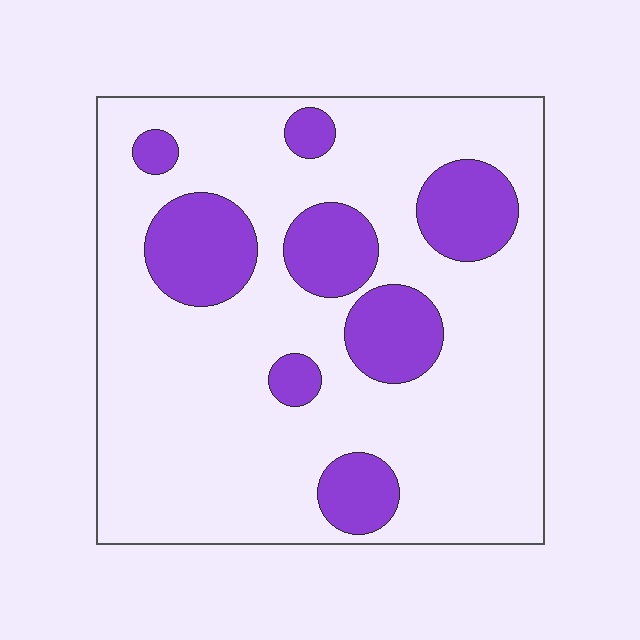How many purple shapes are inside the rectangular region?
8.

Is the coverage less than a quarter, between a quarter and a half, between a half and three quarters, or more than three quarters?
Less than a quarter.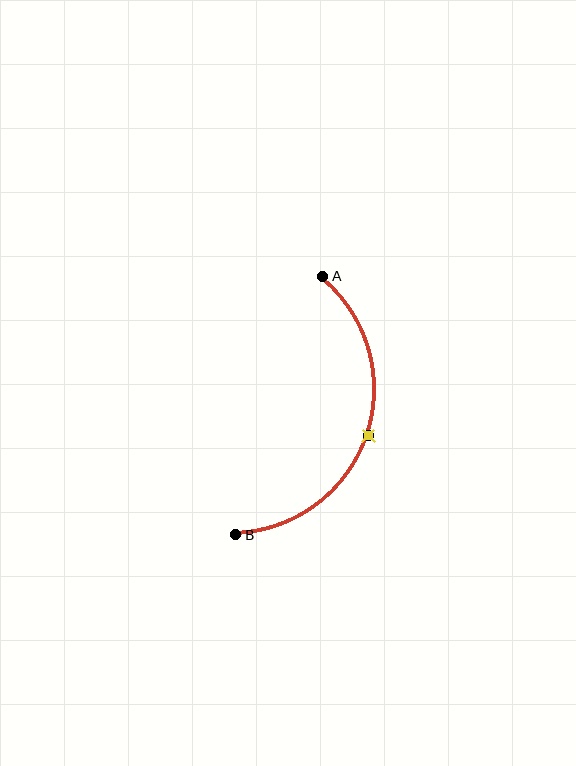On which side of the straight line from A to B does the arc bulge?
The arc bulges to the right of the straight line connecting A and B.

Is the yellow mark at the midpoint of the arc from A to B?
Yes. The yellow mark lies on the arc at equal arc-length from both A and B — it is the arc midpoint.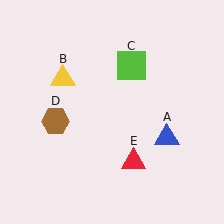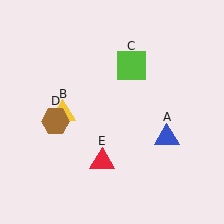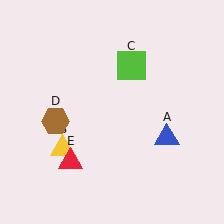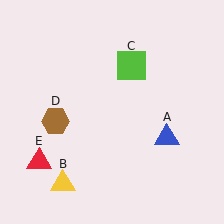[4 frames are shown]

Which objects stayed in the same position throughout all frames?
Blue triangle (object A) and lime square (object C) and brown hexagon (object D) remained stationary.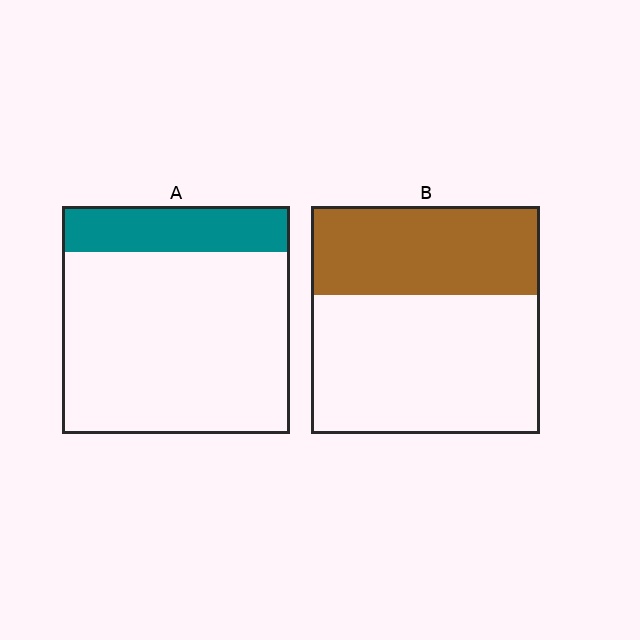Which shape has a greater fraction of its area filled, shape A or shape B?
Shape B.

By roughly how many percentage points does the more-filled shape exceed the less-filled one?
By roughly 20 percentage points (B over A).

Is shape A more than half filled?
No.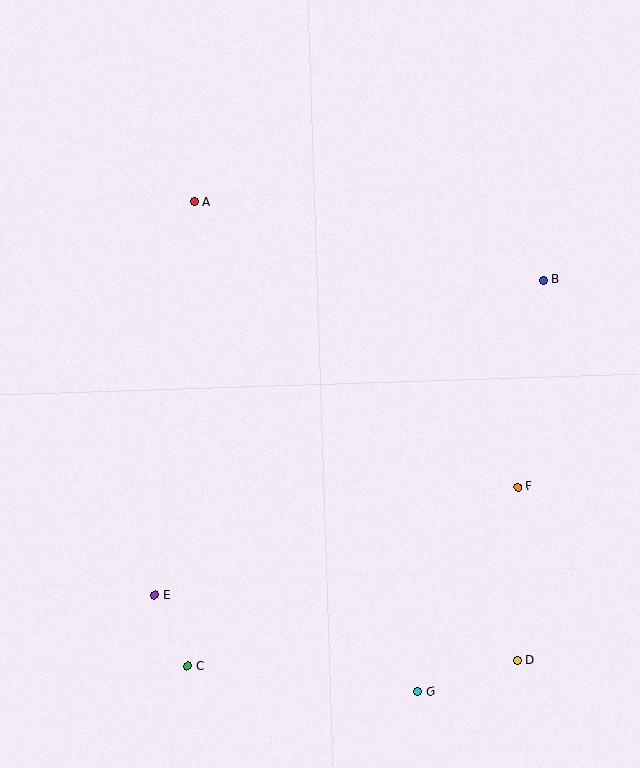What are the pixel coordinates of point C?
Point C is at (188, 666).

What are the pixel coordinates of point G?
Point G is at (418, 692).